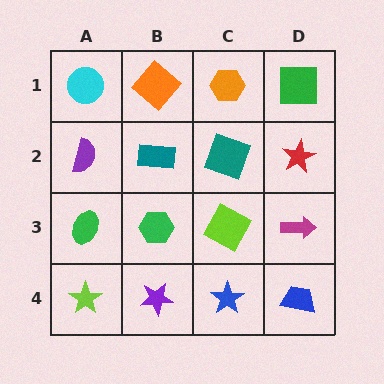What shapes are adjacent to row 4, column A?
A green ellipse (row 3, column A), a purple star (row 4, column B).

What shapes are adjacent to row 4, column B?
A green hexagon (row 3, column B), a lime star (row 4, column A), a blue star (row 4, column C).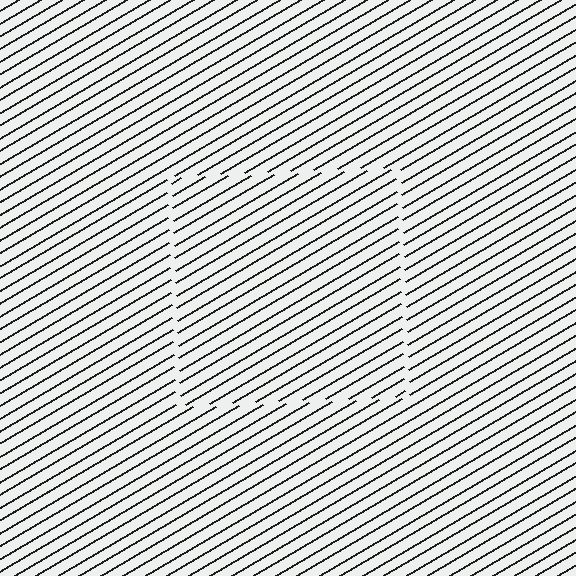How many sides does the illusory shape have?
4 sides — the line-ends trace a square.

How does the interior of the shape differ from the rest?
The interior of the shape contains the same grating, shifted by half a period — the contour is defined by the phase discontinuity where line-ends from the inner and outer gratings abut.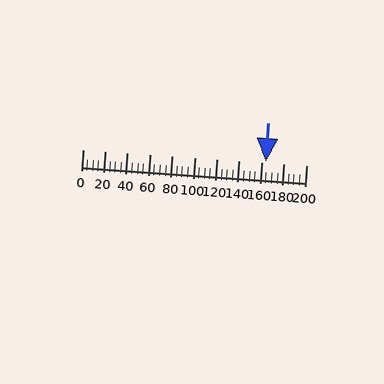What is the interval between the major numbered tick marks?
The major tick marks are spaced 20 units apart.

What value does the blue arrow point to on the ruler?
The blue arrow points to approximately 164.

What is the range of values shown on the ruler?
The ruler shows values from 0 to 200.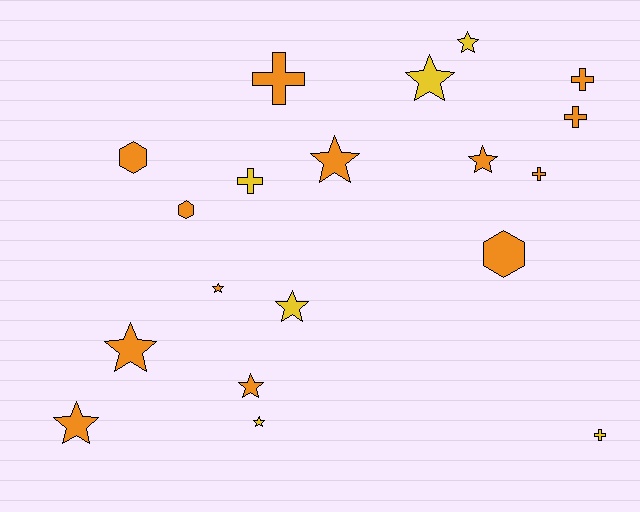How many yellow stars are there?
There are 4 yellow stars.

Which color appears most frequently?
Orange, with 13 objects.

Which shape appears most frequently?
Star, with 10 objects.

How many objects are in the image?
There are 19 objects.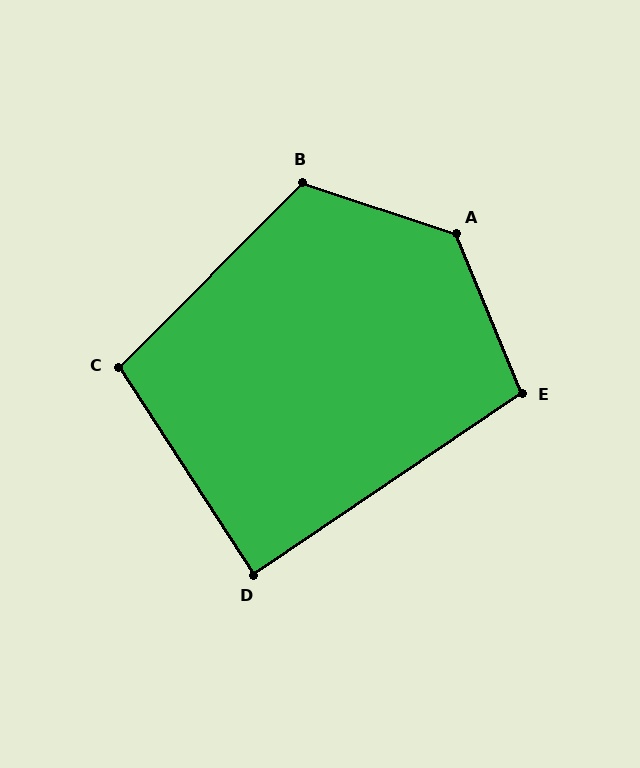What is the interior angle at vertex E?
Approximately 102 degrees (obtuse).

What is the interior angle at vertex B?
Approximately 116 degrees (obtuse).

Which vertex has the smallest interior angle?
D, at approximately 89 degrees.